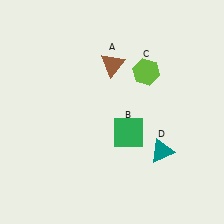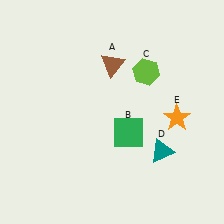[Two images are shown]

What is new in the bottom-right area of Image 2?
An orange star (E) was added in the bottom-right area of Image 2.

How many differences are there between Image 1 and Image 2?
There is 1 difference between the two images.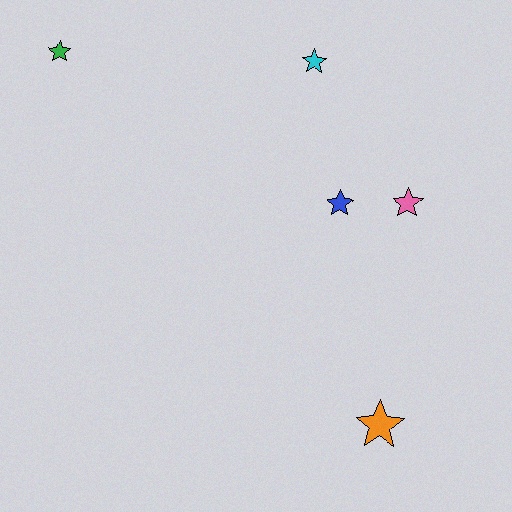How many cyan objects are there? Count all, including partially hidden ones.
There is 1 cyan object.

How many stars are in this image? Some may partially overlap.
There are 5 stars.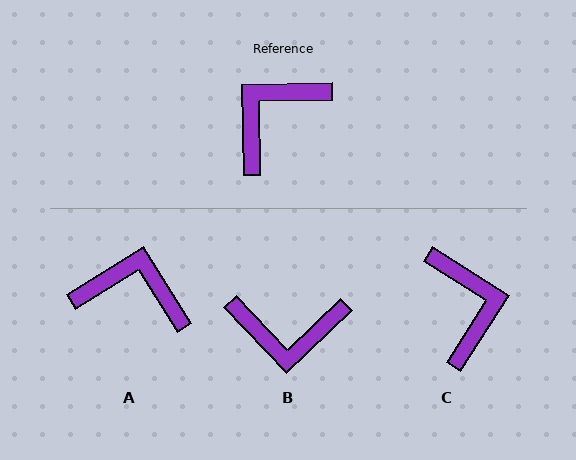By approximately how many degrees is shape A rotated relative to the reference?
Approximately 59 degrees clockwise.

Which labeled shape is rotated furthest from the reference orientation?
B, about 133 degrees away.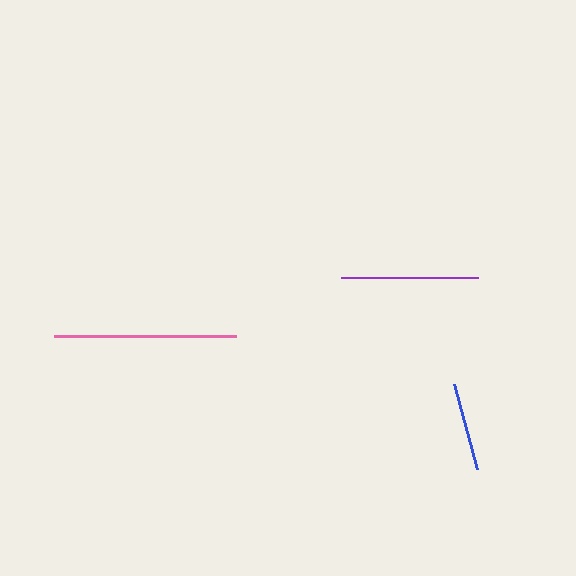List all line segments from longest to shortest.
From longest to shortest: pink, purple, blue.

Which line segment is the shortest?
The blue line is the shortest at approximately 87 pixels.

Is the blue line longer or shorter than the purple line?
The purple line is longer than the blue line.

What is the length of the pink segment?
The pink segment is approximately 182 pixels long.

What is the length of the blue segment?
The blue segment is approximately 87 pixels long.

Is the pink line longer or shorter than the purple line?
The pink line is longer than the purple line.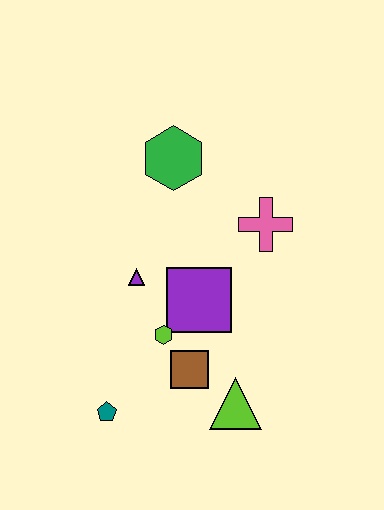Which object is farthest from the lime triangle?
The green hexagon is farthest from the lime triangle.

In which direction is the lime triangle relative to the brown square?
The lime triangle is to the right of the brown square.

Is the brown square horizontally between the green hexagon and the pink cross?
Yes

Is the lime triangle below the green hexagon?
Yes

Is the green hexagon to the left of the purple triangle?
No